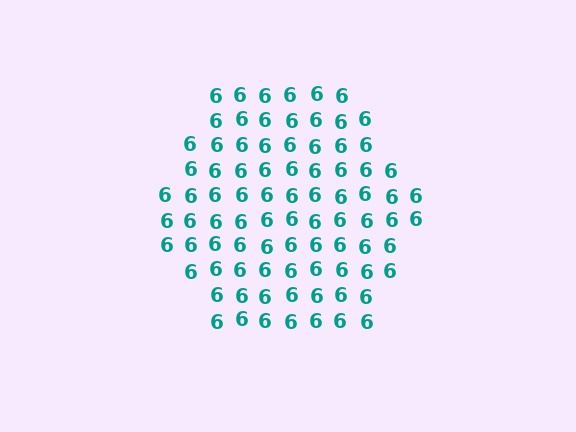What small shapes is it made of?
It is made of small digit 6's.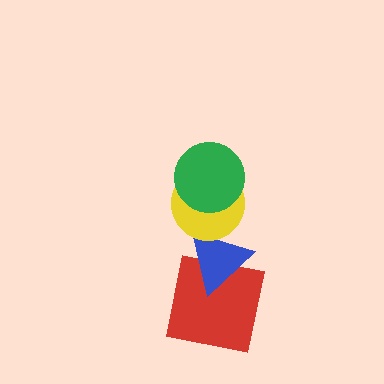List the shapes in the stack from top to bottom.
From top to bottom: the green circle, the yellow circle, the blue triangle, the red square.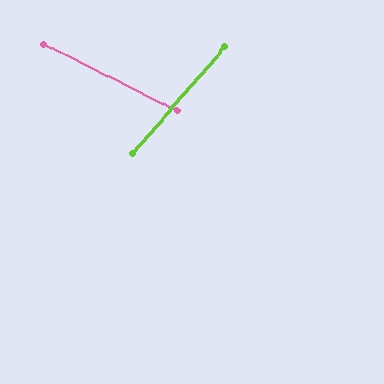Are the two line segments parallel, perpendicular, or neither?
Neither parallel nor perpendicular — they differ by about 76°.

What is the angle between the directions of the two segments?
Approximately 76 degrees.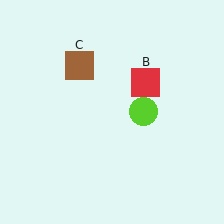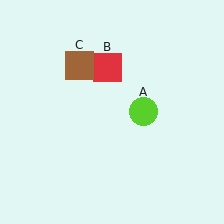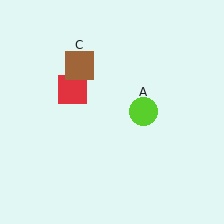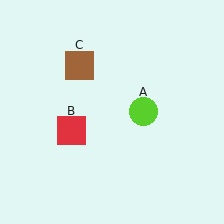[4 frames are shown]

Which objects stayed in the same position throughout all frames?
Lime circle (object A) and brown square (object C) remained stationary.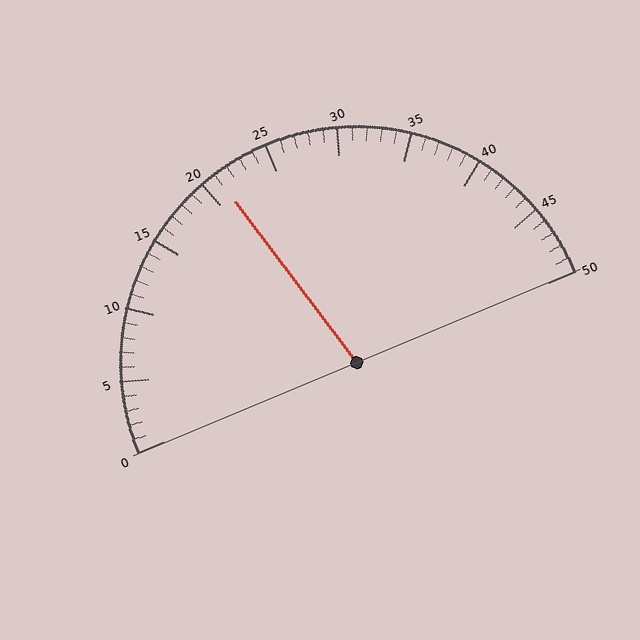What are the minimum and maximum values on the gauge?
The gauge ranges from 0 to 50.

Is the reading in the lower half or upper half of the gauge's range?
The reading is in the lower half of the range (0 to 50).